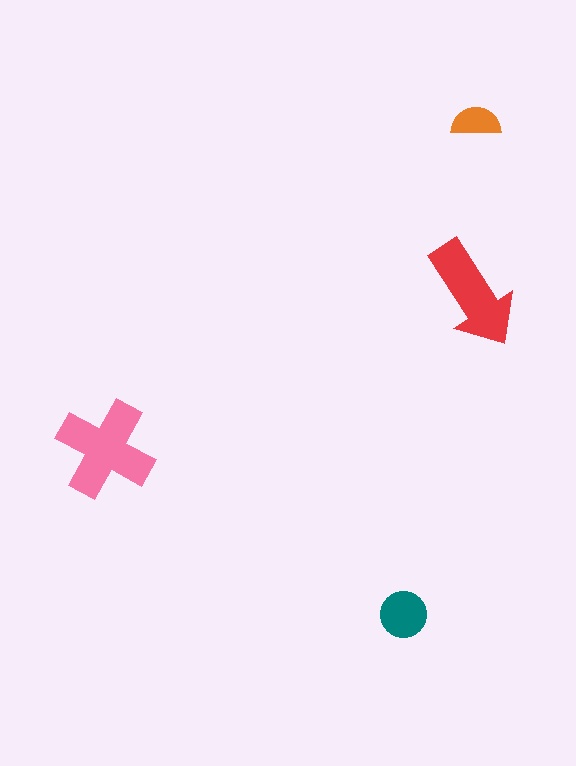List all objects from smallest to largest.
The orange semicircle, the teal circle, the red arrow, the pink cross.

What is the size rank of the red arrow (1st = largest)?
2nd.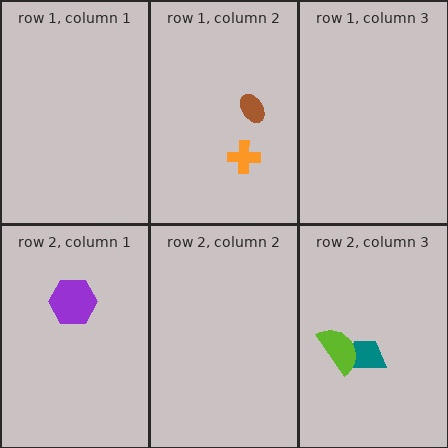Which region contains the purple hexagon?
The row 2, column 1 region.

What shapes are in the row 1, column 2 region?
The brown ellipse, the orange cross.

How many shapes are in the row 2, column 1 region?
1.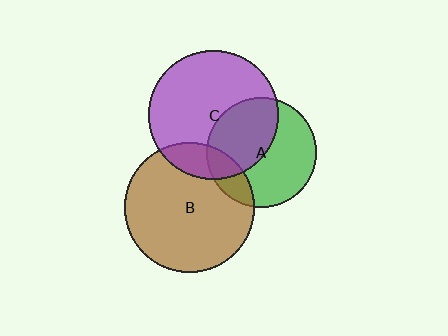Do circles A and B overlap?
Yes.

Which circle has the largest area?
Circle B (brown).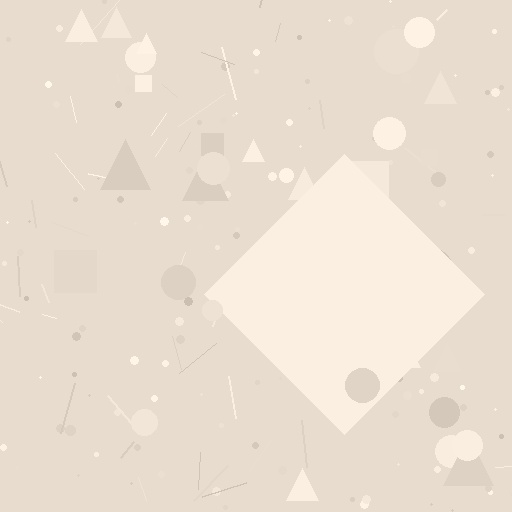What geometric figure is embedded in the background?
A diamond is embedded in the background.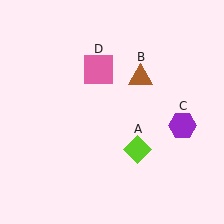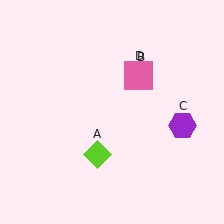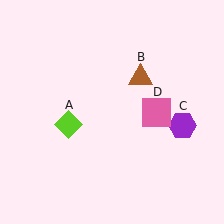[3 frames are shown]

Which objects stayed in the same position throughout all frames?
Brown triangle (object B) and purple hexagon (object C) remained stationary.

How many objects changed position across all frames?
2 objects changed position: lime diamond (object A), pink square (object D).